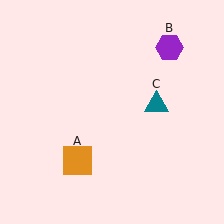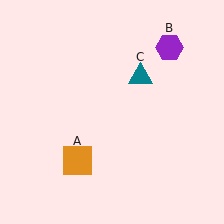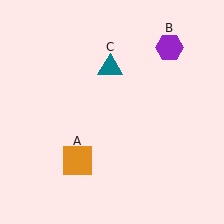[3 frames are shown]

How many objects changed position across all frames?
1 object changed position: teal triangle (object C).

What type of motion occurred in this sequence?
The teal triangle (object C) rotated counterclockwise around the center of the scene.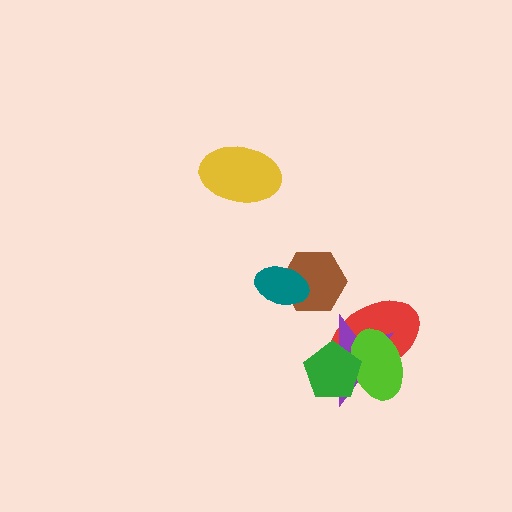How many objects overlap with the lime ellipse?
3 objects overlap with the lime ellipse.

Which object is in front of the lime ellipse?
The green pentagon is in front of the lime ellipse.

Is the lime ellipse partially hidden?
Yes, it is partially covered by another shape.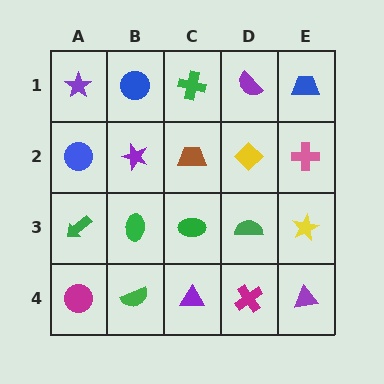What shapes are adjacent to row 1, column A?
A blue circle (row 2, column A), a blue circle (row 1, column B).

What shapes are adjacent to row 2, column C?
A green cross (row 1, column C), a green ellipse (row 3, column C), a purple star (row 2, column B), a yellow diamond (row 2, column D).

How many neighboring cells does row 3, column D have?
4.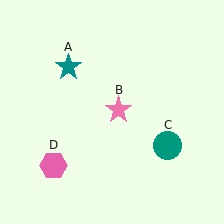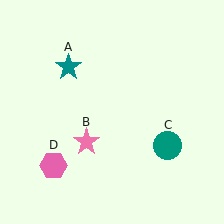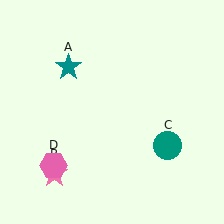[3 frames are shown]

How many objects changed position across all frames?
1 object changed position: pink star (object B).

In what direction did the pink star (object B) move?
The pink star (object B) moved down and to the left.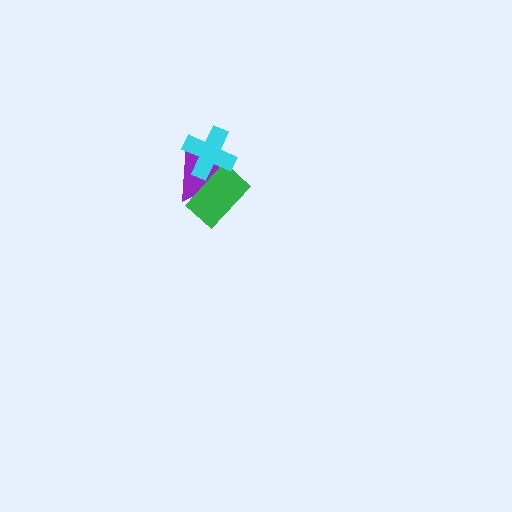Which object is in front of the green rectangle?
The cyan cross is in front of the green rectangle.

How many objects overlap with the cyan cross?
2 objects overlap with the cyan cross.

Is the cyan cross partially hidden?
No, no other shape covers it.